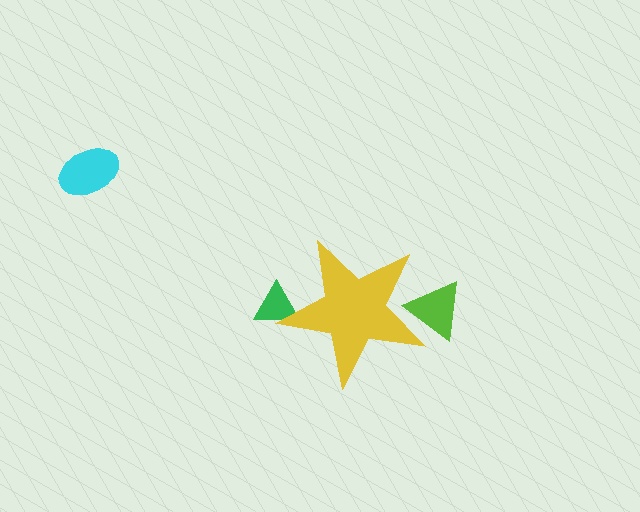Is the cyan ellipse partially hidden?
No, the cyan ellipse is fully visible.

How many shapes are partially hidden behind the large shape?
2 shapes are partially hidden.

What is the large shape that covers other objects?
A yellow star.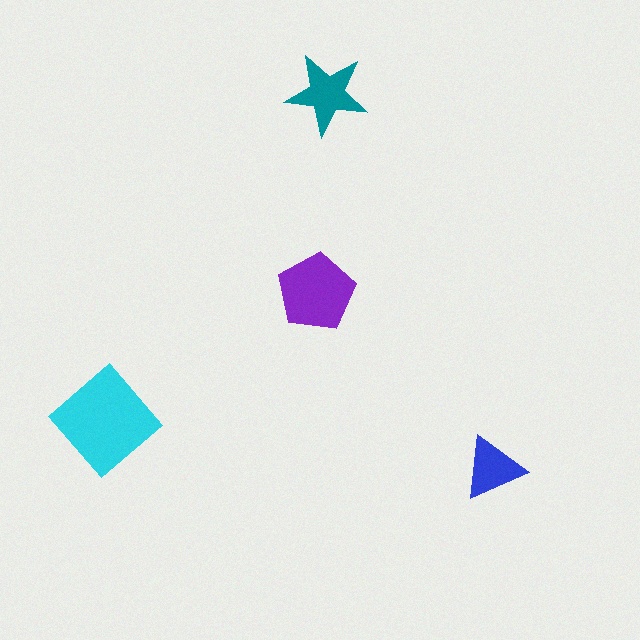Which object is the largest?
The cyan diamond.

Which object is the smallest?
The blue triangle.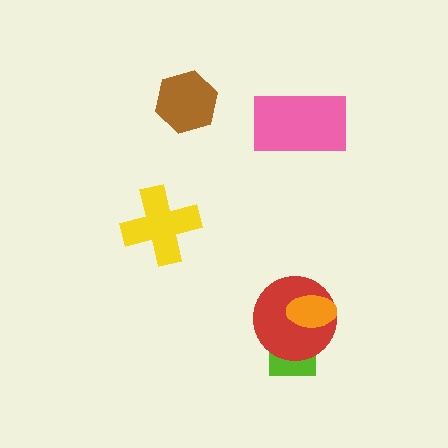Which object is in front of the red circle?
The orange ellipse is in front of the red circle.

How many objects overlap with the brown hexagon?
0 objects overlap with the brown hexagon.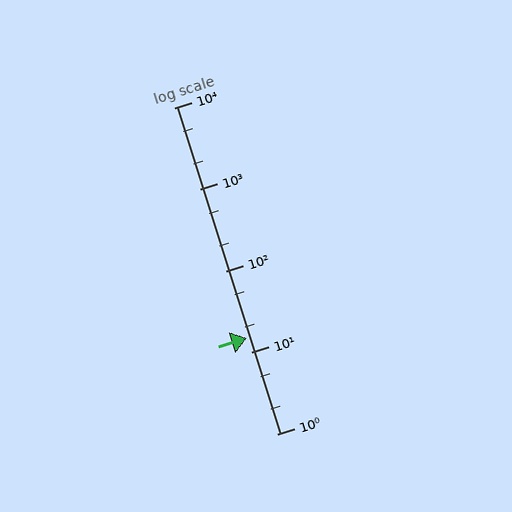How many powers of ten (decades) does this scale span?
The scale spans 4 decades, from 1 to 10000.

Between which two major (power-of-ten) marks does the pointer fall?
The pointer is between 10 and 100.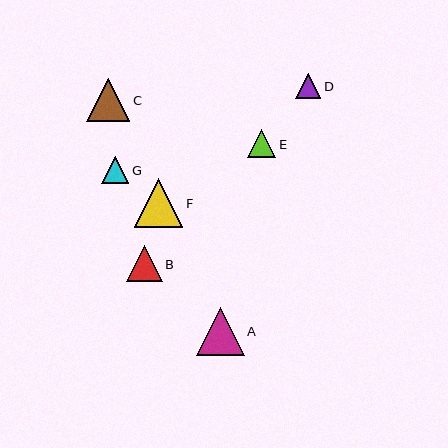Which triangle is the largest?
Triangle F is the largest with a size of approximately 49 pixels.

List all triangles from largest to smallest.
From largest to smallest: F, A, C, B, E, G, D.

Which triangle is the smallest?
Triangle D is the smallest with a size of approximately 25 pixels.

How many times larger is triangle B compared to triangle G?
Triangle B is approximately 1.3 times the size of triangle G.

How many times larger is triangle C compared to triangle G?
Triangle C is approximately 1.6 times the size of triangle G.